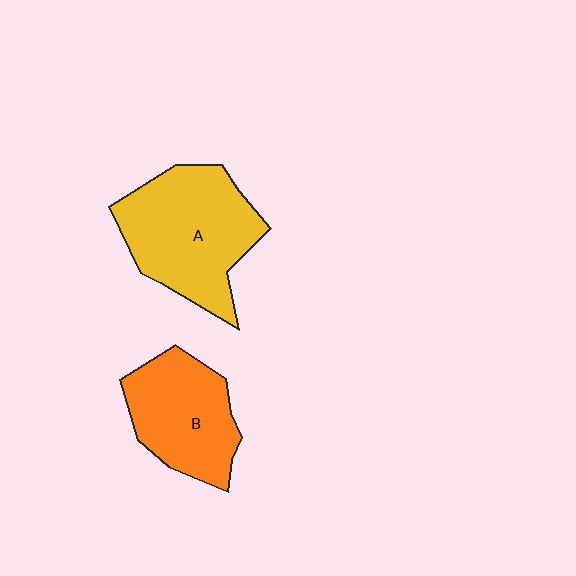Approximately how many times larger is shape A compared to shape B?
Approximately 1.3 times.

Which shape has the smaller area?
Shape B (orange).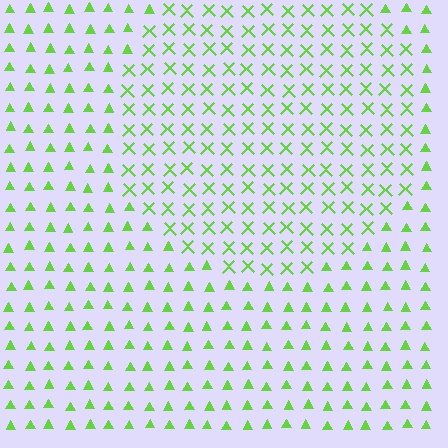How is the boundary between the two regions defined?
The boundary is defined by a change in element shape: X marks inside vs. triangles outside. All elements share the same color and spacing.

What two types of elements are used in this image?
The image uses X marks inside the circle region and triangles outside it.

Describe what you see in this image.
The image is filled with small lime elements arranged in a uniform grid. A circle-shaped region contains X marks, while the surrounding area contains triangles. The boundary is defined purely by the change in element shape.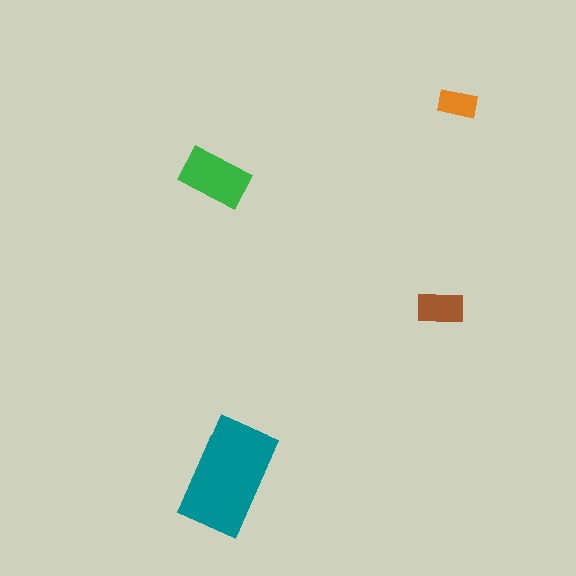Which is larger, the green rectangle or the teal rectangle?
The teal one.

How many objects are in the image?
There are 4 objects in the image.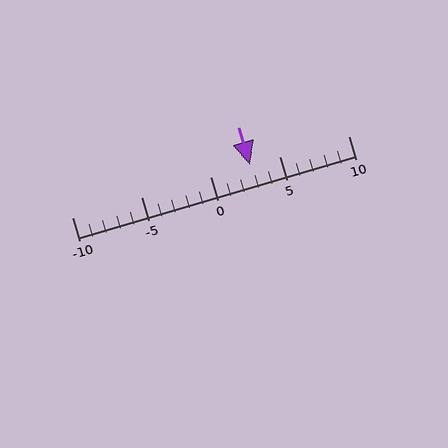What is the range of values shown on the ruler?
The ruler shows values from -10 to 10.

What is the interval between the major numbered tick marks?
The major tick marks are spaced 5 units apart.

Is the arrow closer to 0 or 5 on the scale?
The arrow is closer to 5.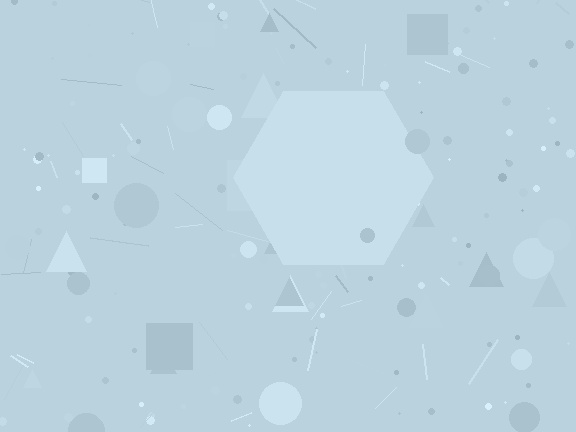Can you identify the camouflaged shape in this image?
The camouflaged shape is a hexagon.